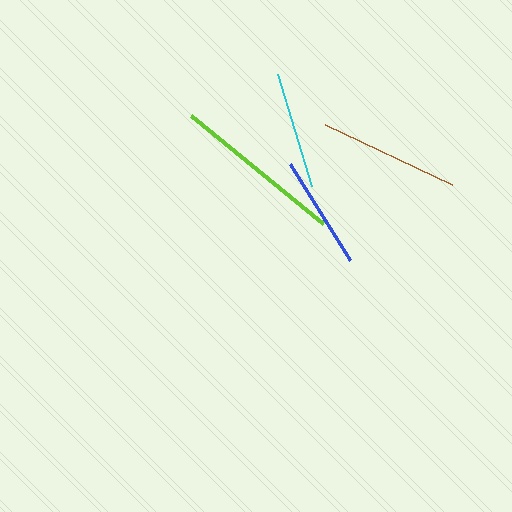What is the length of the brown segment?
The brown segment is approximately 141 pixels long.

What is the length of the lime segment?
The lime segment is approximately 171 pixels long.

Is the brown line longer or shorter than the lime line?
The lime line is longer than the brown line.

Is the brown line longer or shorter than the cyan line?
The brown line is longer than the cyan line.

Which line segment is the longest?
The lime line is the longest at approximately 171 pixels.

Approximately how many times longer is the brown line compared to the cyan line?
The brown line is approximately 1.2 times the length of the cyan line.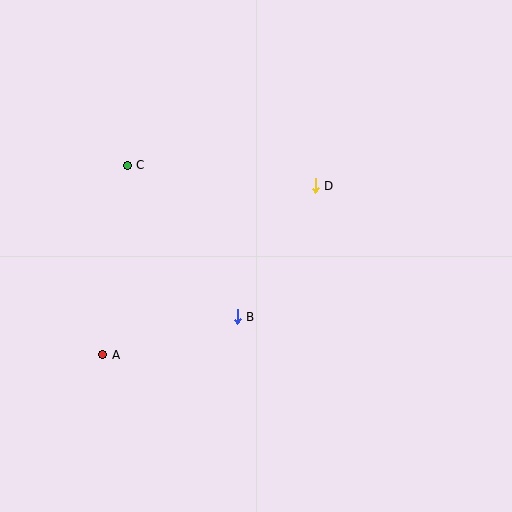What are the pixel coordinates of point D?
Point D is at (315, 186).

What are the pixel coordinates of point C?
Point C is at (127, 165).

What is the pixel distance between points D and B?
The distance between D and B is 152 pixels.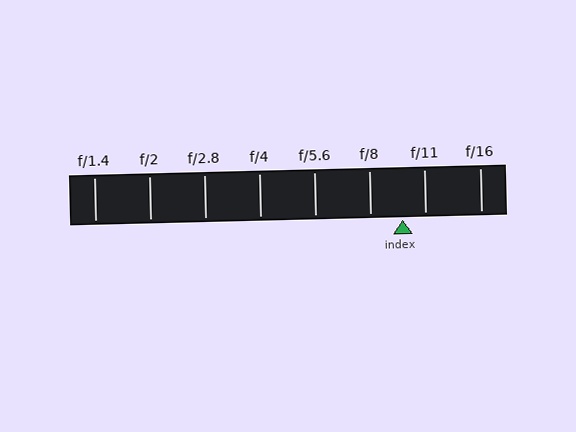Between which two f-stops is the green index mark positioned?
The index mark is between f/8 and f/11.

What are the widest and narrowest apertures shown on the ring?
The widest aperture shown is f/1.4 and the narrowest is f/16.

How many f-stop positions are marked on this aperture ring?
There are 8 f-stop positions marked.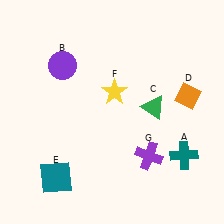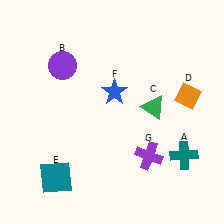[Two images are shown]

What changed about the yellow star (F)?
In Image 1, F is yellow. In Image 2, it changed to blue.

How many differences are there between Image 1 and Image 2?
There is 1 difference between the two images.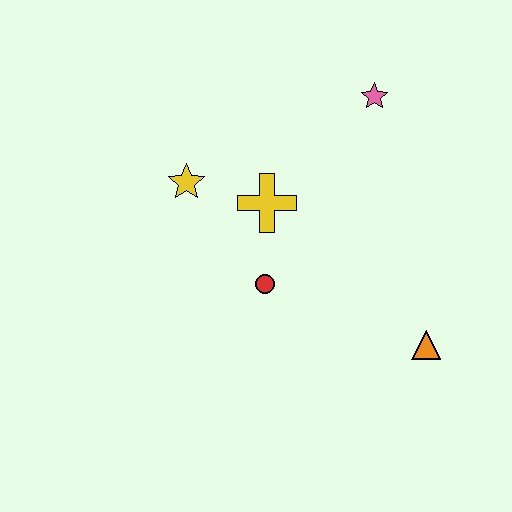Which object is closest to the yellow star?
The yellow cross is closest to the yellow star.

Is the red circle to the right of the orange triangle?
No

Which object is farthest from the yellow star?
The orange triangle is farthest from the yellow star.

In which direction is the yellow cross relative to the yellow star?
The yellow cross is to the right of the yellow star.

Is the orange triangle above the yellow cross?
No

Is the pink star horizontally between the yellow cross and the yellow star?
No